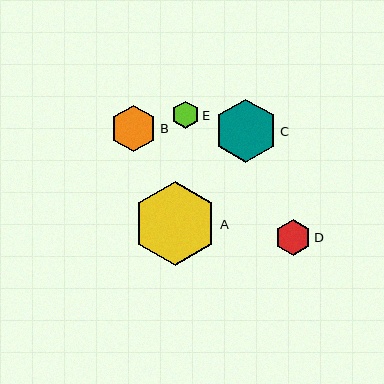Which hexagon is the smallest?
Hexagon E is the smallest with a size of approximately 27 pixels.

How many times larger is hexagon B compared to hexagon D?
Hexagon B is approximately 1.3 times the size of hexagon D.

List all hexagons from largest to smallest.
From largest to smallest: A, C, B, D, E.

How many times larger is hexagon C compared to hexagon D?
Hexagon C is approximately 1.8 times the size of hexagon D.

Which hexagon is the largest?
Hexagon A is the largest with a size of approximately 84 pixels.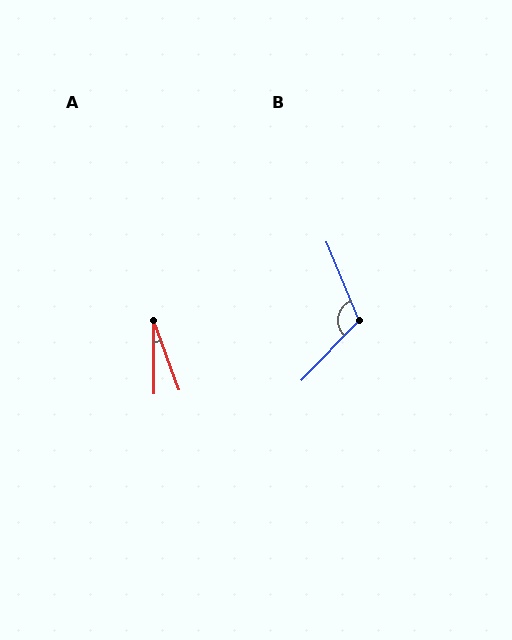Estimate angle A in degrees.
Approximately 20 degrees.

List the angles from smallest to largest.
A (20°), B (114°).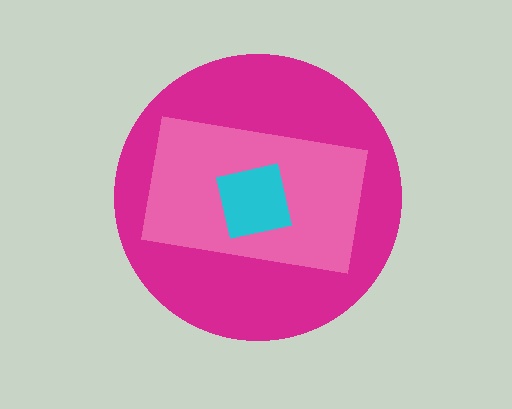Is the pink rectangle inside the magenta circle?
Yes.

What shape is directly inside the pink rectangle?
The cyan square.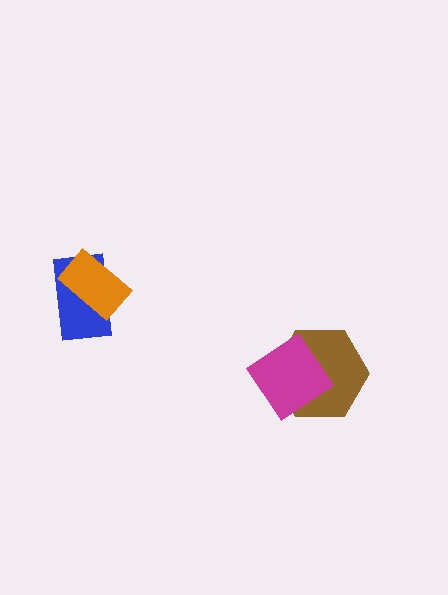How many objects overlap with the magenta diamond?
1 object overlaps with the magenta diamond.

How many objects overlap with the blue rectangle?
1 object overlaps with the blue rectangle.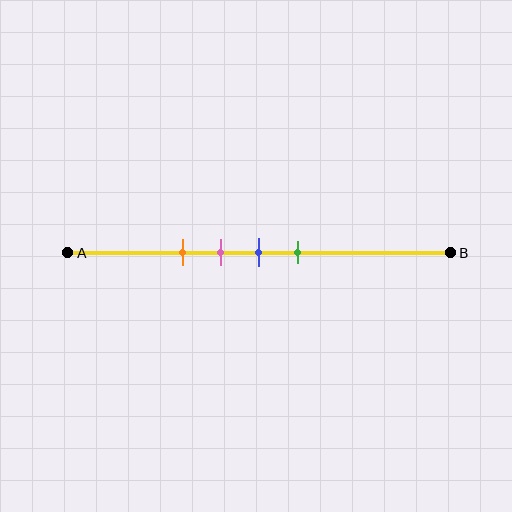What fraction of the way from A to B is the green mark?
The green mark is approximately 60% (0.6) of the way from A to B.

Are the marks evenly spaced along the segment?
Yes, the marks are approximately evenly spaced.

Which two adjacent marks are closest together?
The pink and blue marks are the closest adjacent pair.